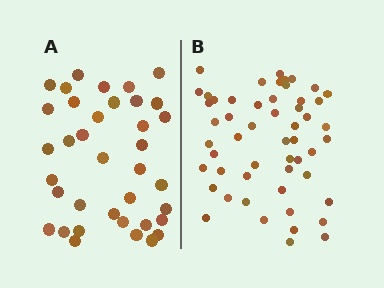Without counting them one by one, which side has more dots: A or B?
Region B (the right region) has more dots.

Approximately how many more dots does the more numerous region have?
Region B has approximately 15 more dots than region A.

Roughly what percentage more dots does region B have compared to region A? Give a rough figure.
About 45% more.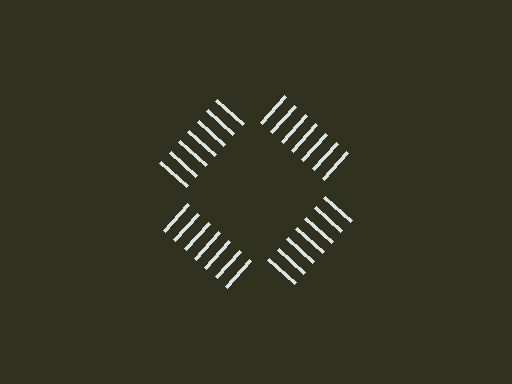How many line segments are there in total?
28 — 7 along each of the 4 edges.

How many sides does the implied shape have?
4 sides — the line-ends trace a square.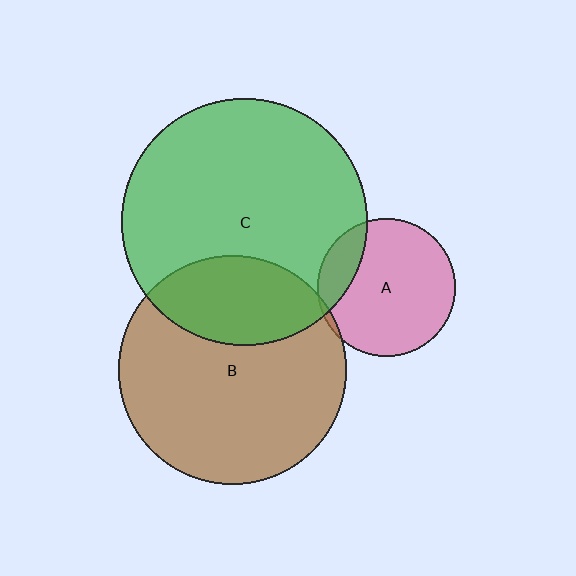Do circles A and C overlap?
Yes.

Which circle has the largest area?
Circle C (green).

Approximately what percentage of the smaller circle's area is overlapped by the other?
Approximately 20%.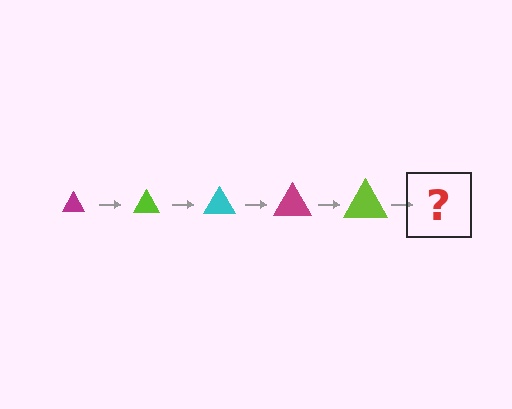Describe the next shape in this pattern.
It should be a cyan triangle, larger than the previous one.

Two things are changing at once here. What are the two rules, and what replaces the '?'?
The two rules are that the triangle grows larger each step and the color cycles through magenta, lime, and cyan. The '?' should be a cyan triangle, larger than the previous one.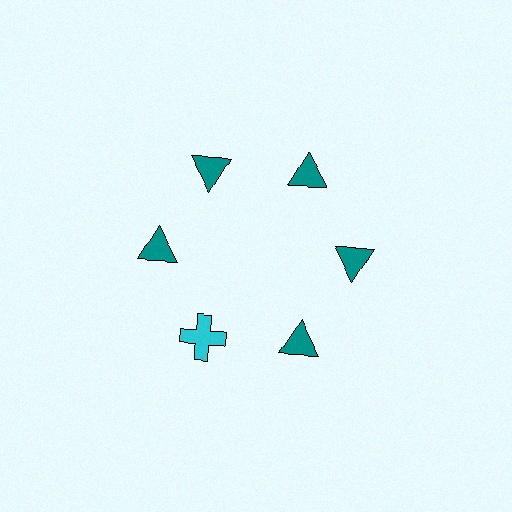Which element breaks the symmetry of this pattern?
The cyan cross at roughly the 7 o'clock position breaks the symmetry. All other shapes are teal triangles.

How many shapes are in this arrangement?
There are 6 shapes arranged in a ring pattern.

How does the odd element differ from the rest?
It differs in both color (cyan instead of teal) and shape (cross instead of triangle).